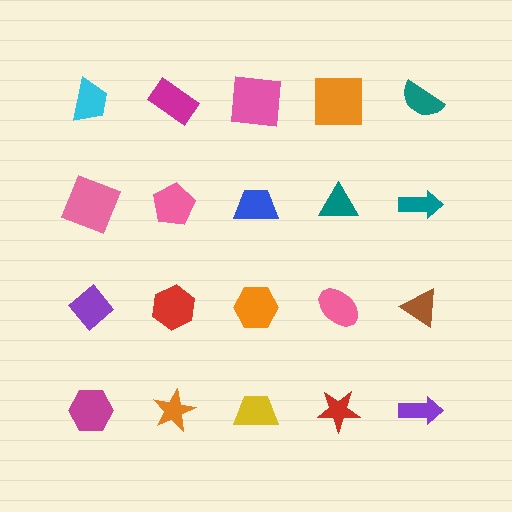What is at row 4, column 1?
A magenta hexagon.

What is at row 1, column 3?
A pink square.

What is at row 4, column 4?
A red star.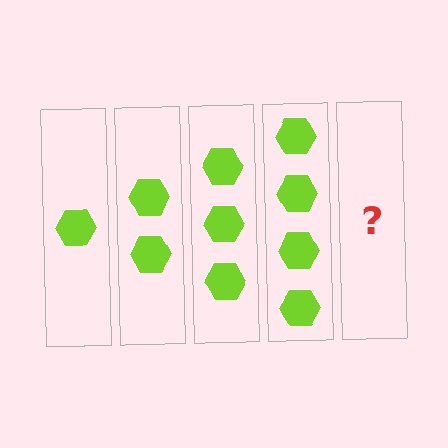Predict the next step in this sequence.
The next step is 5 hexagons.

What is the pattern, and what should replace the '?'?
The pattern is that each step adds one more hexagon. The '?' should be 5 hexagons.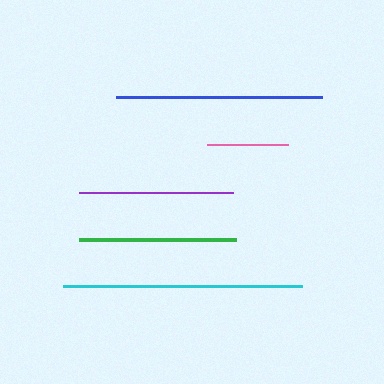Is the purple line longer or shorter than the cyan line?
The cyan line is longer than the purple line.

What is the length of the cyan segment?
The cyan segment is approximately 239 pixels long.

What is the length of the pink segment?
The pink segment is approximately 81 pixels long.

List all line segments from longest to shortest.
From longest to shortest: cyan, blue, green, purple, pink.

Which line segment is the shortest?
The pink line is the shortest at approximately 81 pixels.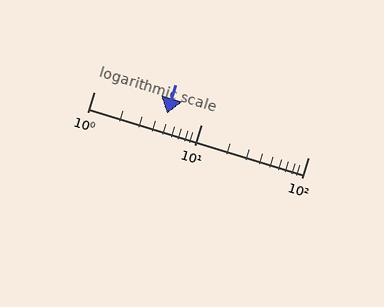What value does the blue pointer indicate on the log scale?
The pointer indicates approximately 4.8.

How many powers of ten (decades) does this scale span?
The scale spans 2 decades, from 1 to 100.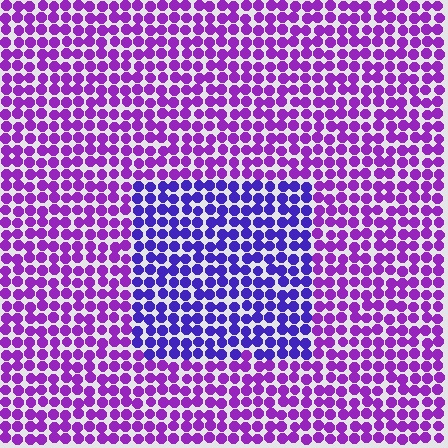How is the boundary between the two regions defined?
The boundary is defined purely by a slight shift in hue (about 34 degrees). Spacing, size, and orientation are identical on both sides.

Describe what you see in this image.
The image is filled with small purple elements in a uniform arrangement. A rectangle-shaped region is visible where the elements are tinted to a slightly different hue, forming a subtle color boundary.